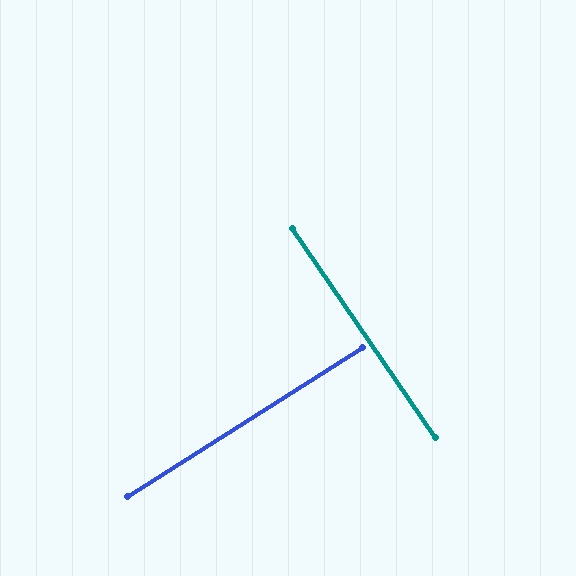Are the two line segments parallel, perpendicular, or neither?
Perpendicular — they meet at approximately 88°.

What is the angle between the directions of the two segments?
Approximately 88 degrees.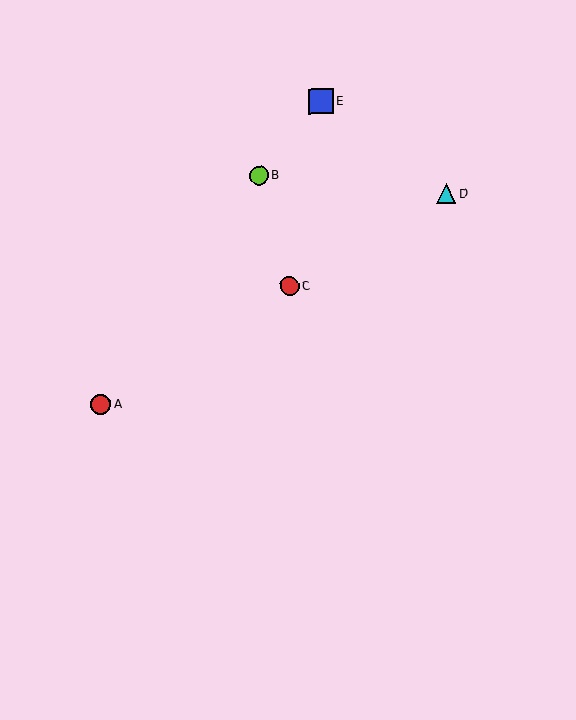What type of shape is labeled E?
Shape E is a blue square.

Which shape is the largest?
The blue square (labeled E) is the largest.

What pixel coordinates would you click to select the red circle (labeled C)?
Click at (289, 286) to select the red circle C.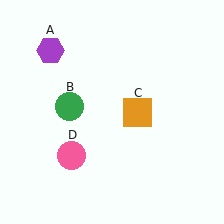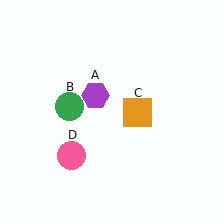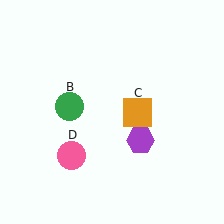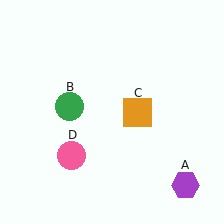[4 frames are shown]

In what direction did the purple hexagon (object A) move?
The purple hexagon (object A) moved down and to the right.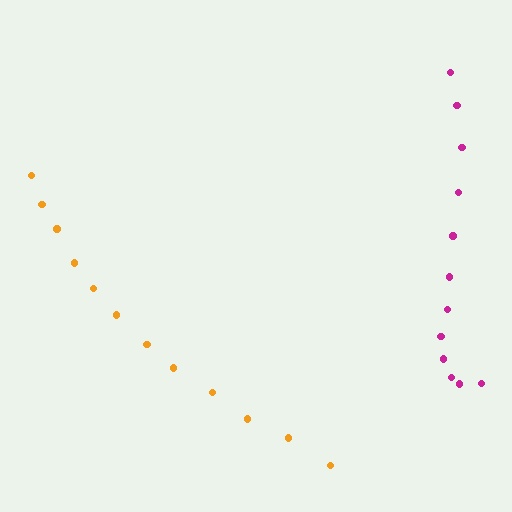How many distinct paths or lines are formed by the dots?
There are 2 distinct paths.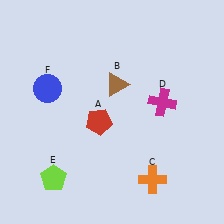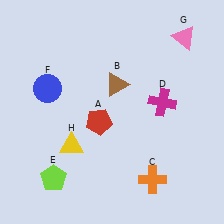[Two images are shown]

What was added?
A pink triangle (G), a yellow triangle (H) were added in Image 2.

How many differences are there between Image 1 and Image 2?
There are 2 differences between the two images.